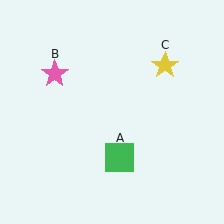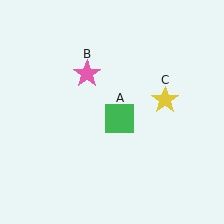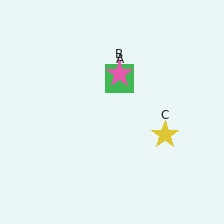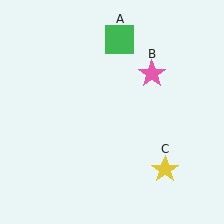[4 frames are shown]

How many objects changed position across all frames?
3 objects changed position: green square (object A), pink star (object B), yellow star (object C).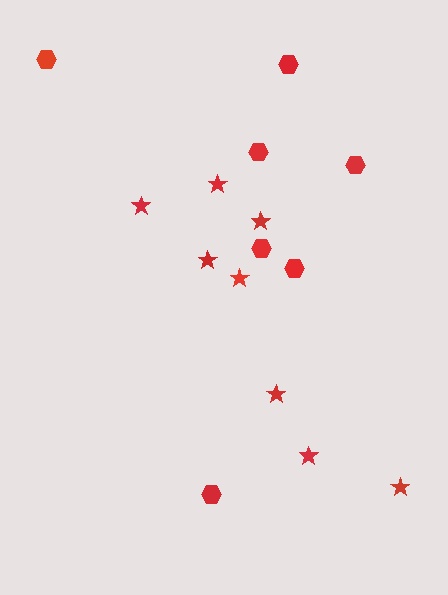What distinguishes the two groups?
There are 2 groups: one group of stars (8) and one group of hexagons (7).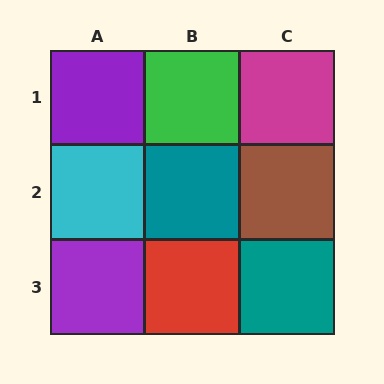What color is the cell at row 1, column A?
Purple.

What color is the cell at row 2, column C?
Brown.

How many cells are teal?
2 cells are teal.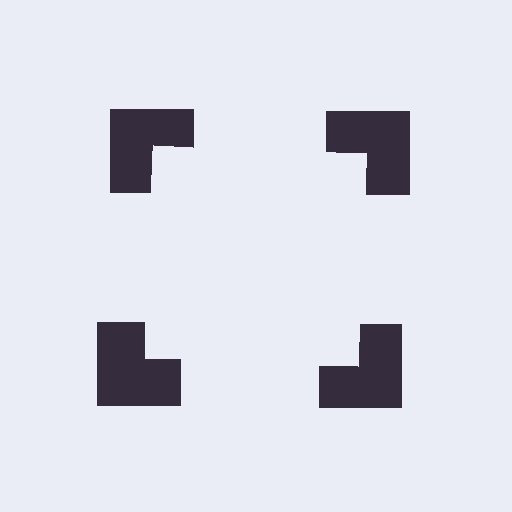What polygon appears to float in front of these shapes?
An illusory square — its edges are inferred from the aligned wedge cuts in the notched squares, not physically drawn.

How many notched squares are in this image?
There are 4 — one at each vertex of the illusory square.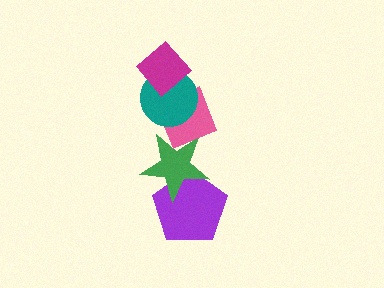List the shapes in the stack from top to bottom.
From top to bottom: the magenta diamond, the teal circle, the pink diamond, the green star, the purple pentagon.